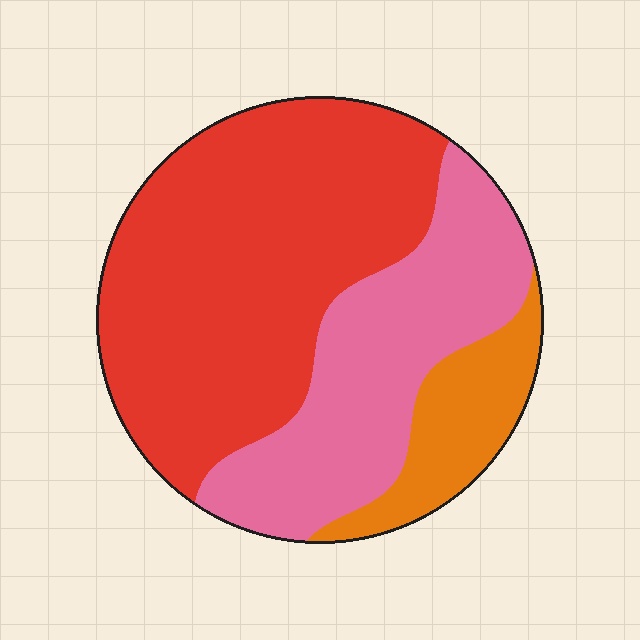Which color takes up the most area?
Red, at roughly 55%.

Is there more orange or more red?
Red.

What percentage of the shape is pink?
Pink covers about 30% of the shape.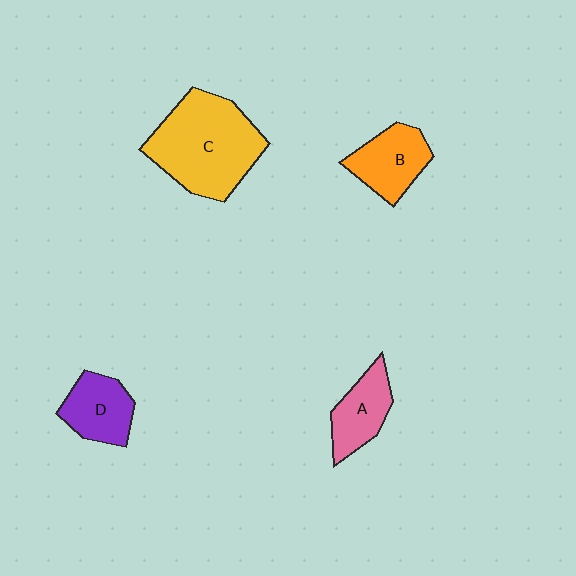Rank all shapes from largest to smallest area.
From largest to smallest: C (yellow), B (orange), D (purple), A (pink).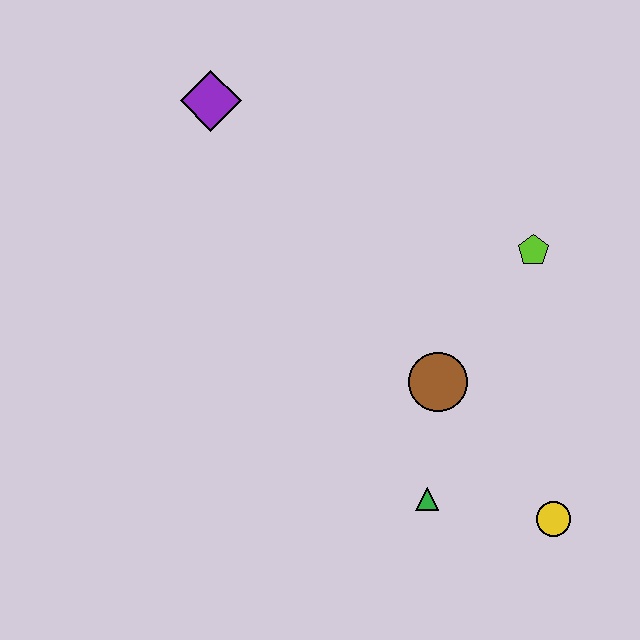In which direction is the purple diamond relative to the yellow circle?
The purple diamond is above the yellow circle.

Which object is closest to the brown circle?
The green triangle is closest to the brown circle.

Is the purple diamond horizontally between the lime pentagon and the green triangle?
No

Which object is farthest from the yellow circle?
The purple diamond is farthest from the yellow circle.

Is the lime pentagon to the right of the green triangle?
Yes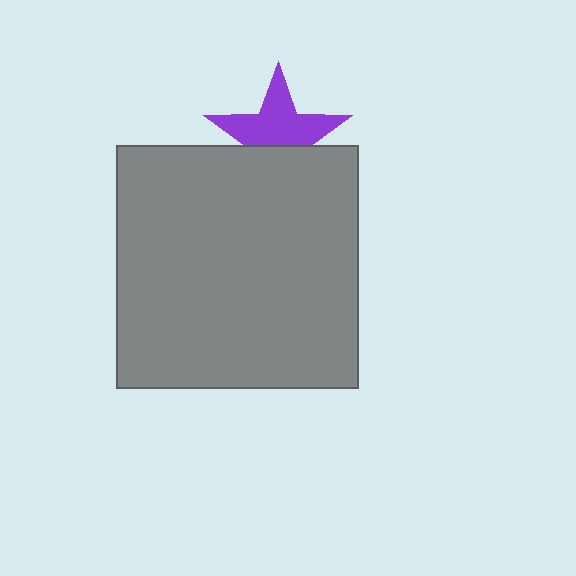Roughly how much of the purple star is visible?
About half of it is visible (roughly 61%).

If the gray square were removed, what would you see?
You would see the complete purple star.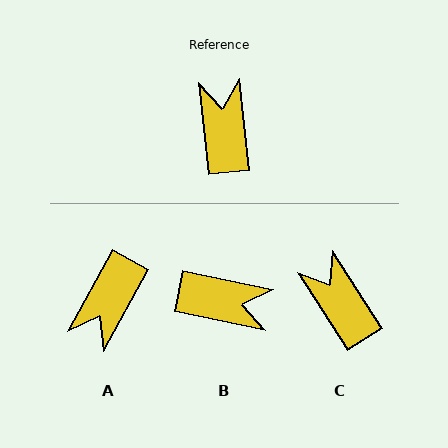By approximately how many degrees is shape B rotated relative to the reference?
Approximately 108 degrees clockwise.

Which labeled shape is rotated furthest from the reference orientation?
A, about 145 degrees away.